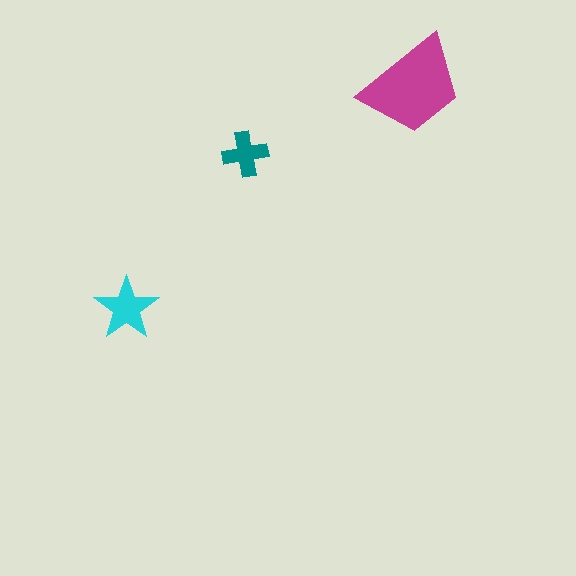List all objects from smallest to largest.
The teal cross, the cyan star, the magenta trapezoid.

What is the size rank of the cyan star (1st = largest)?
2nd.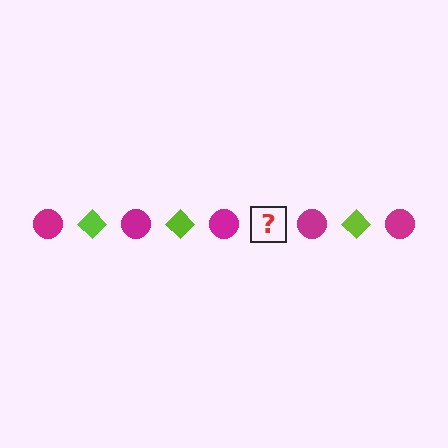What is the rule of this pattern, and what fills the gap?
The rule is that the pattern alternates between magenta circle and lime diamond. The gap should be filled with a lime diamond.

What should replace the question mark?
The question mark should be replaced with a lime diamond.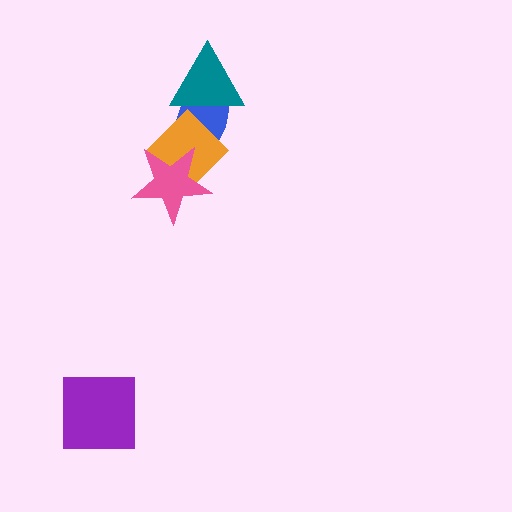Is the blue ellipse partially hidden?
Yes, it is partially covered by another shape.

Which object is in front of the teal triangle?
The orange diamond is in front of the teal triangle.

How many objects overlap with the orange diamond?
3 objects overlap with the orange diamond.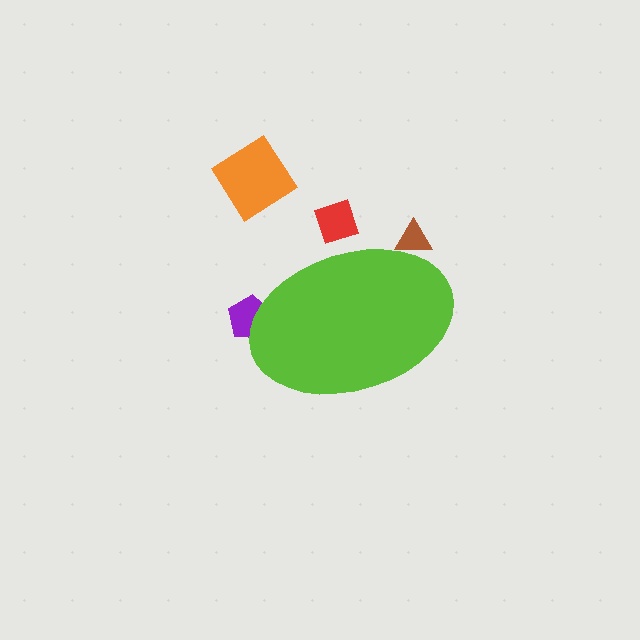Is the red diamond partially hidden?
Yes, the red diamond is partially hidden behind the lime ellipse.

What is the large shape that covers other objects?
A lime ellipse.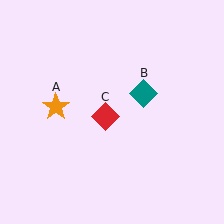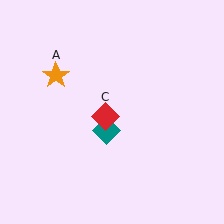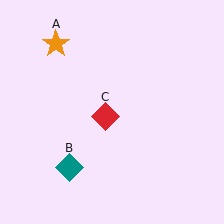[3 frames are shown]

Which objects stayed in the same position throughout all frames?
Red diamond (object C) remained stationary.